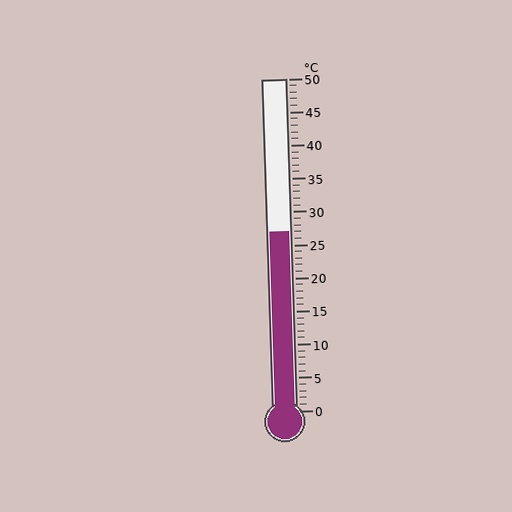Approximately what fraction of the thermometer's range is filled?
The thermometer is filled to approximately 55% of its range.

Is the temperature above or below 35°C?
The temperature is below 35°C.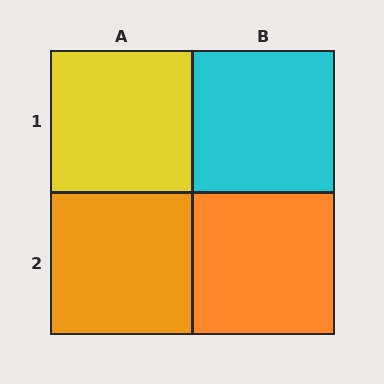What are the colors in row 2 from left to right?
Orange, orange.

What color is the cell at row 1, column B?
Cyan.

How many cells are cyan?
1 cell is cyan.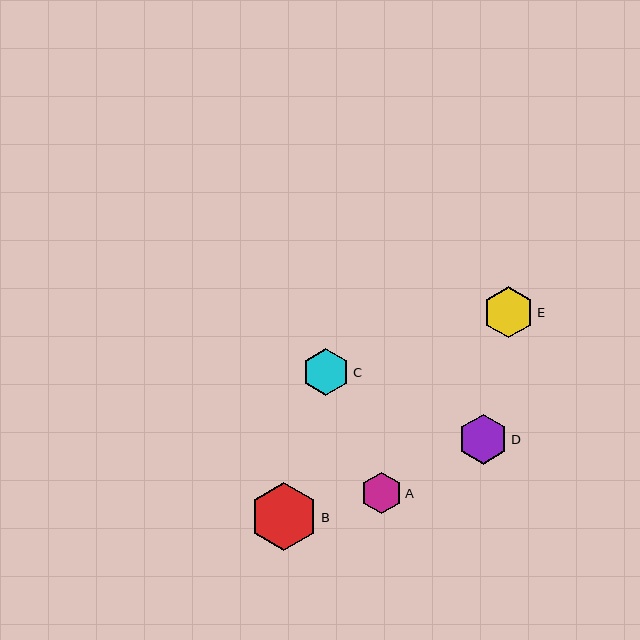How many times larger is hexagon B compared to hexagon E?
Hexagon B is approximately 1.3 times the size of hexagon E.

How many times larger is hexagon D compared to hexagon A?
Hexagon D is approximately 1.2 times the size of hexagon A.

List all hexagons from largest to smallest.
From largest to smallest: B, E, D, C, A.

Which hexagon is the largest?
Hexagon B is the largest with a size of approximately 68 pixels.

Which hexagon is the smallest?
Hexagon A is the smallest with a size of approximately 41 pixels.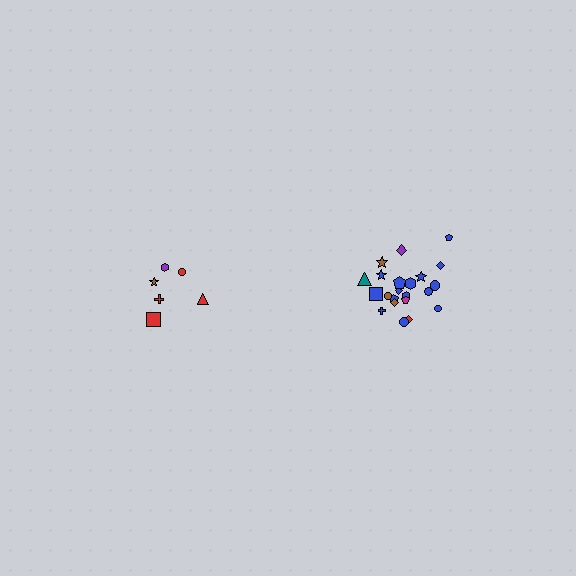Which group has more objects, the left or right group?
The right group.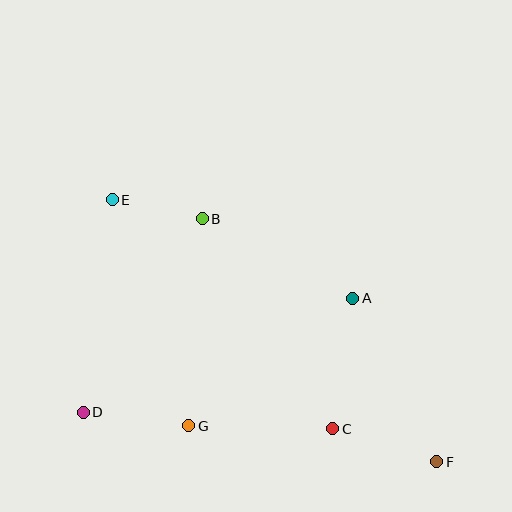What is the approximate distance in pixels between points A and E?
The distance between A and E is approximately 260 pixels.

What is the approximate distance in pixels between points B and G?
The distance between B and G is approximately 208 pixels.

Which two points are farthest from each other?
Points E and F are farthest from each other.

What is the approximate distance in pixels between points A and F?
The distance between A and F is approximately 184 pixels.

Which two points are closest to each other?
Points B and E are closest to each other.